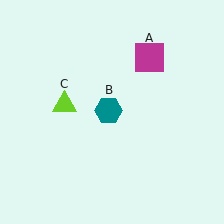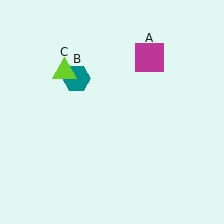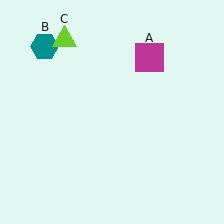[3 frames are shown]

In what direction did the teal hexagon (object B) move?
The teal hexagon (object B) moved up and to the left.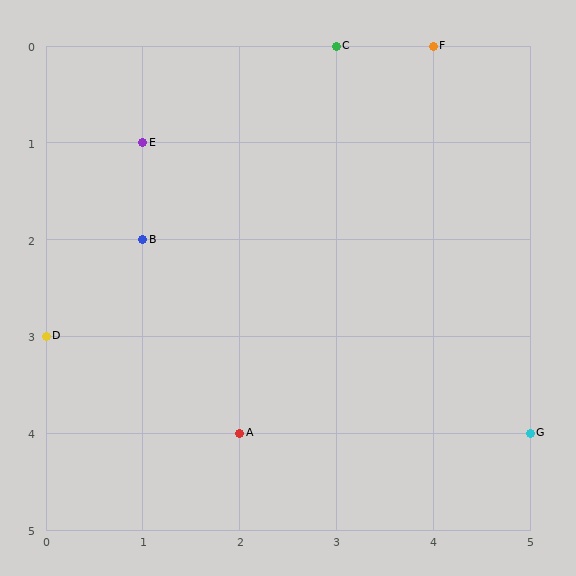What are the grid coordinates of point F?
Point F is at grid coordinates (4, 0).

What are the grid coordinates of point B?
Point B is at grid coordinates (1, 2).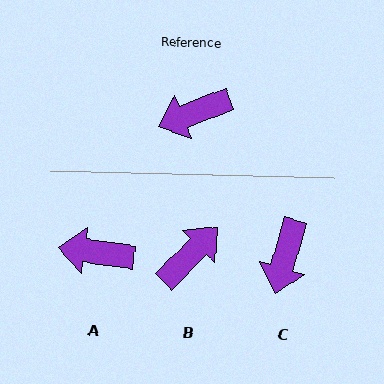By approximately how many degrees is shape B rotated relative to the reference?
Approximately 156 degrees clockwise.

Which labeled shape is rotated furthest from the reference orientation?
B, about 156 degrees away.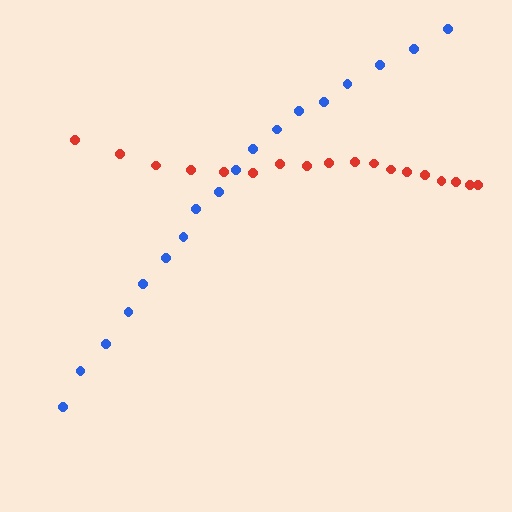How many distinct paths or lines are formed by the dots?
There are 2 distinct paths.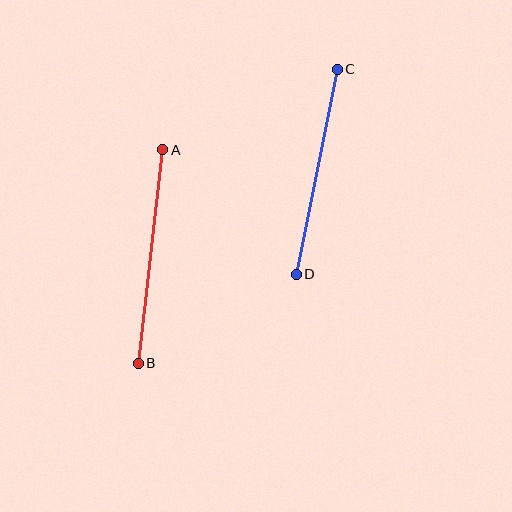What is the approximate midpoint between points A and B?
The midpoint is at approximately (150, 257) pixels.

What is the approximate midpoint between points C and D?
The midpoint is at approximately (317, 172) pixels.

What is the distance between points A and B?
The distance is approximately 215 pixels.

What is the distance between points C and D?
The distance is approximately 209 pixels.